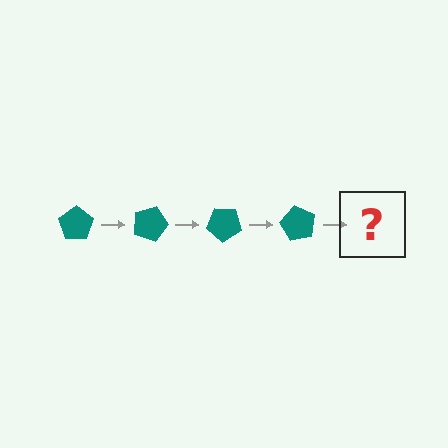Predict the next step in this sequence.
The next step is a teal pentagon rotated 80 degrees.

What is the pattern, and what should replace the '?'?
The pattern is that the pentagon rotates 20 degrees each step. The '?' should be a teal pentagon rotated 80 degrees.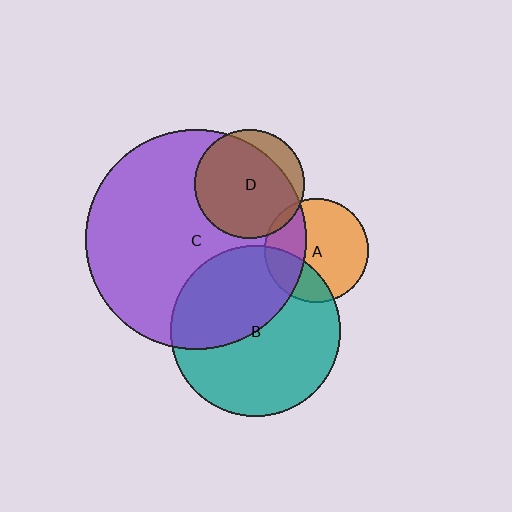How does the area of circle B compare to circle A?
Approximately 2.7 times.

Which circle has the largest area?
Circle C (purple).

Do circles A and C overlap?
Yes.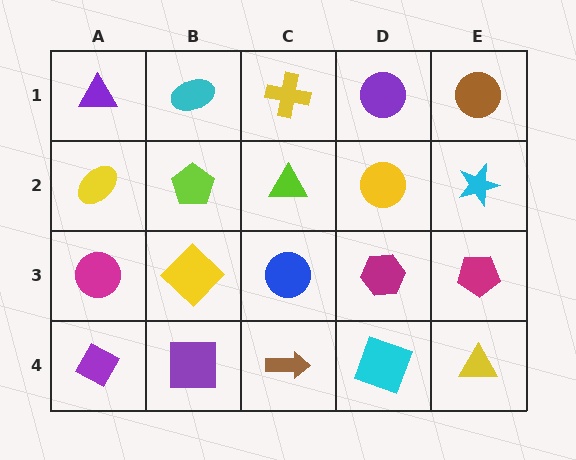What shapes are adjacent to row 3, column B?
A lime pentagon (row 2, column B), a purple square (row 4, column B), a magenta circle (row 3, column A), a blue circle (row 3, column C).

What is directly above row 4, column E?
A magenta pentagon.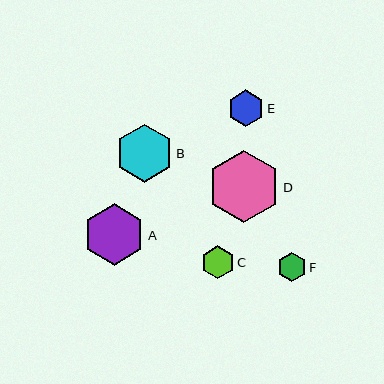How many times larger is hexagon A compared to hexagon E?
Hexagon A is approximately 1.7 times the size of hexagon E.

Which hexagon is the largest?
Hexagon D is the largest with a size of approximately 72 pixels.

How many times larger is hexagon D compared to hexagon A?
Hexagon D is approximately 1.2 times the size of hexagon A.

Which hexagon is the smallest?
Hexagon F is the smallest with a size of approximately 29 pixels.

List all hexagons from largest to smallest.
From largest to smallest: D, A, B, E, C, F.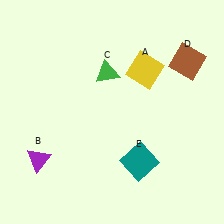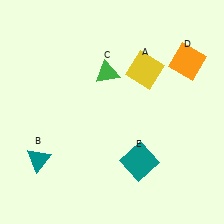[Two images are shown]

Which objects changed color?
B changed from purple to teal. D changed from brown to orange.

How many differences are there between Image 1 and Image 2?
There are 2 differences between the two images.